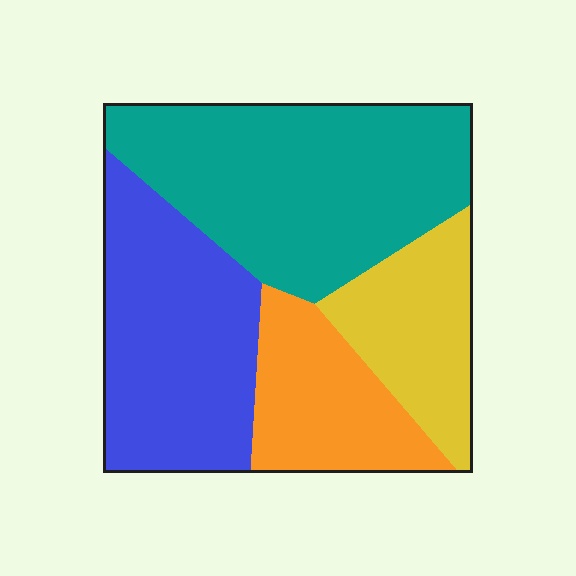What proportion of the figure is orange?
Orange takes up less than a quarter of the figure.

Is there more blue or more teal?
Teal.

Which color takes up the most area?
Teal, at roughly 40%.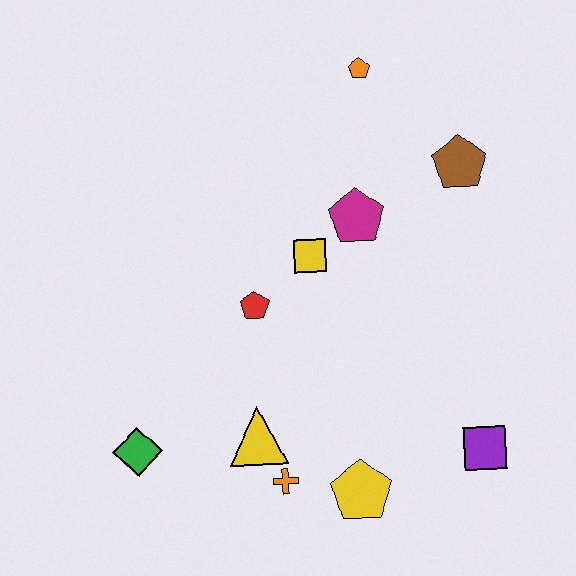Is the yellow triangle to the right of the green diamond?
Yes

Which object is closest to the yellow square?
The magenta pentagon is closest to the yellow square.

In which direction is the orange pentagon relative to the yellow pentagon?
The orange pentagon is above the yellow pentagon.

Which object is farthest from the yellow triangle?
The orange pentagon is farthest from the yellow triangle.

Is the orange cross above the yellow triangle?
No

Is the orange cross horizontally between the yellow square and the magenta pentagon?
No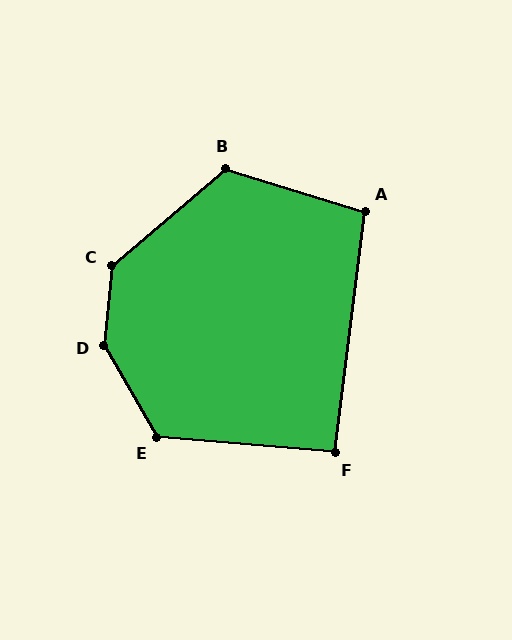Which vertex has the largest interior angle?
D, at approximately 145 degrees.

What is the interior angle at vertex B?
Approximately 123 degrees (obtuse).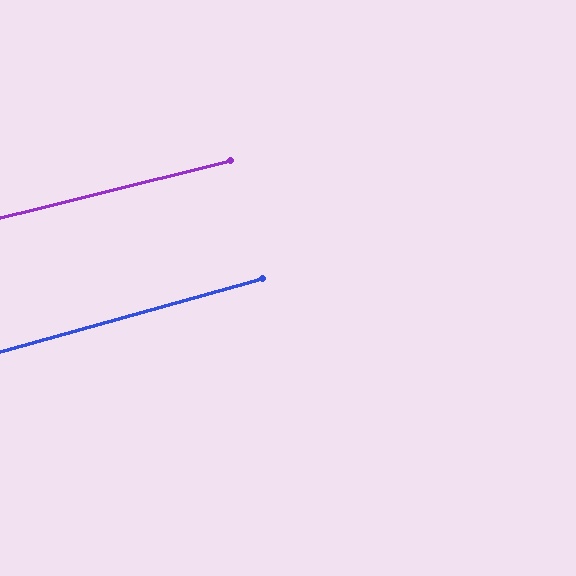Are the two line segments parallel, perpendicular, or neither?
Parallel — their directions differ by only 1.6°.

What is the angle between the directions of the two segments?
Approximately 2 degrees.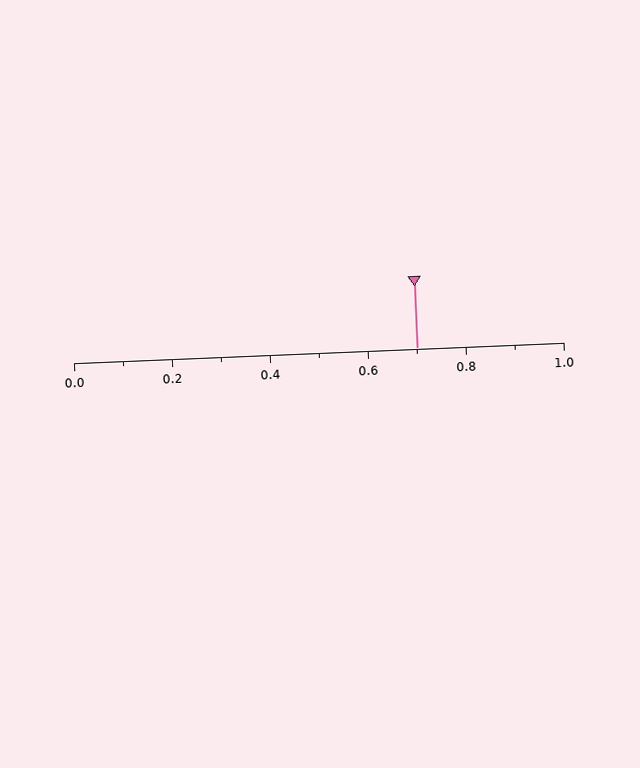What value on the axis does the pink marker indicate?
The marker indicates approximately 0.7.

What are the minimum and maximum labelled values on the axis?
The axis runs from 0.0 to 1.0.